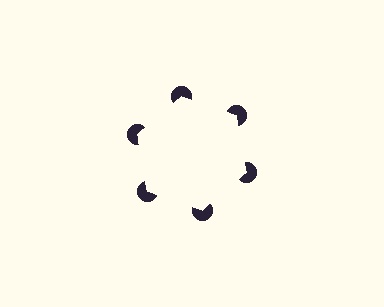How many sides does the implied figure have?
6 sides.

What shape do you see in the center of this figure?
An illusory hexagon — its edges are inferred from the aligned wedge cuts in the pac-man discs, not physically drawn.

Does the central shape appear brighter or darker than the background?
It typically appears slightly brighter than the background, even though no actual brightness change is drawn.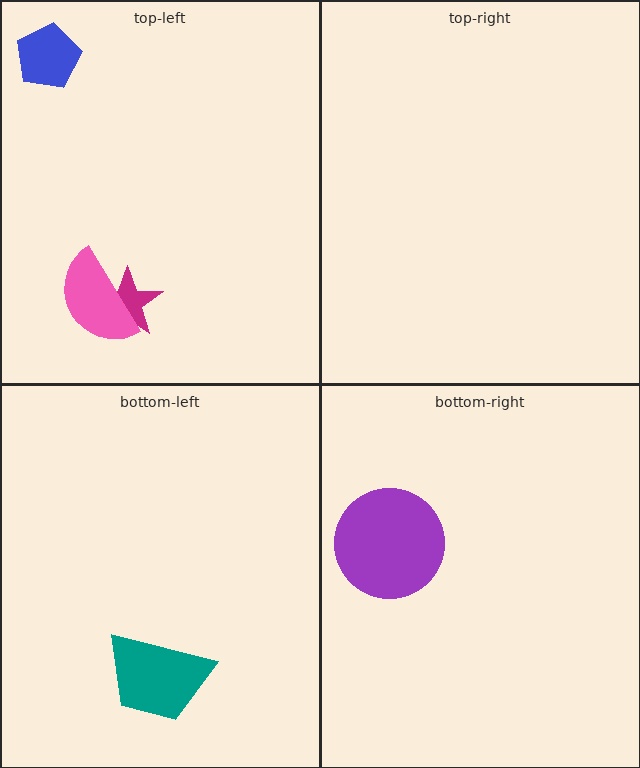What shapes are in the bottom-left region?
The teal trapezoid.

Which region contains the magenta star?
The top-left region.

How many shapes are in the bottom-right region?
1.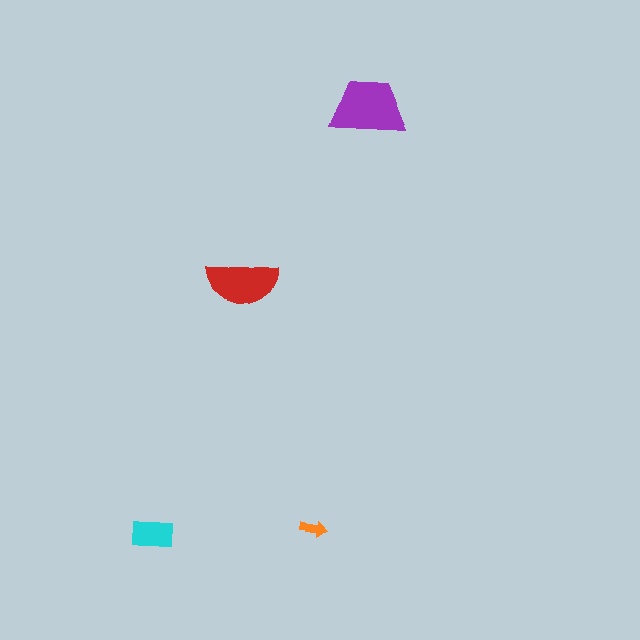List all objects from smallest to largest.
The orange arrow, the cyan rectangle, the red semicircle, the purple trapezoid.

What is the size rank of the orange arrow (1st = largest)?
4th.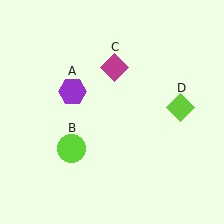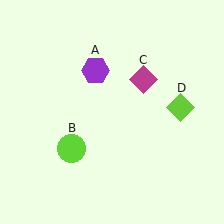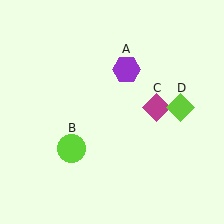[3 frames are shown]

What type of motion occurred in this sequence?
The purple hexagon (object A), magenta diamond (object C) rotated clockwise around the center of the scene.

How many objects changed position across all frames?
2 objects changed position: purple hexagon (object A), magenta diamond (object C).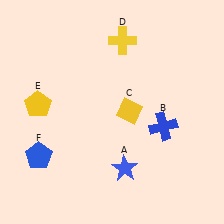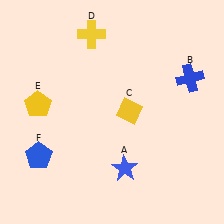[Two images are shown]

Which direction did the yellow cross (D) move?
The yellow cross (D) moved left.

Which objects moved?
The objects that moved are: the blue cross (B), the yellow cross (D).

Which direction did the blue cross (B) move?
The blue cross (B) moved up.